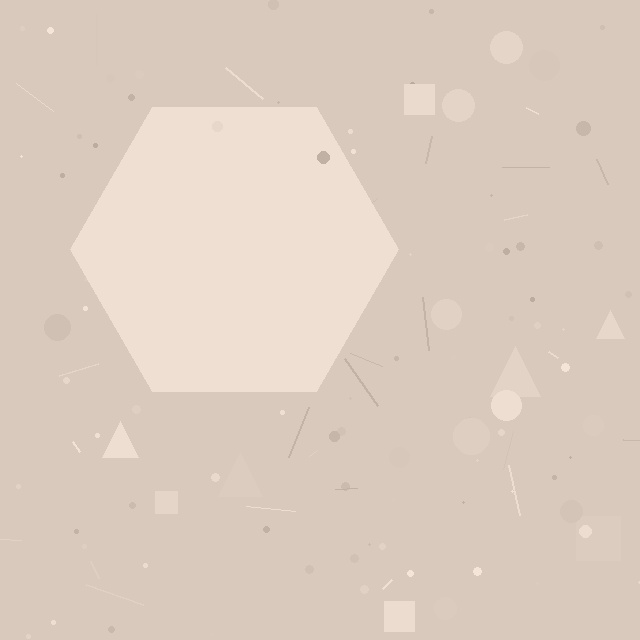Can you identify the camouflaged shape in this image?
The camouflaged shape is a hexagon.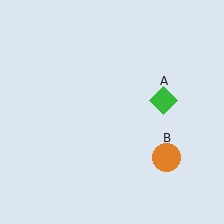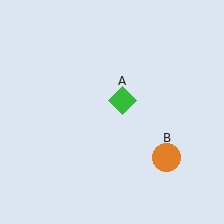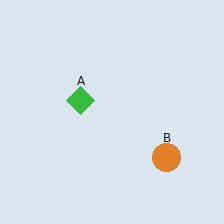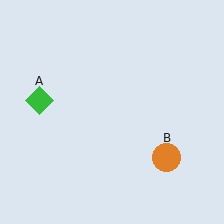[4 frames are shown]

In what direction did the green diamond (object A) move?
The green diamond (object A) moved left.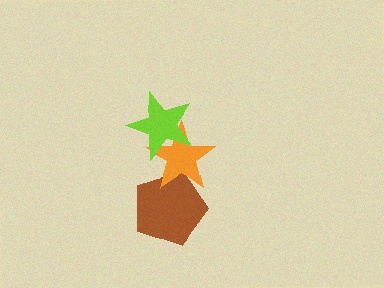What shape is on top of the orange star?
The lime star is on top of the orange star.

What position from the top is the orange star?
The orange star is 2nd from the top.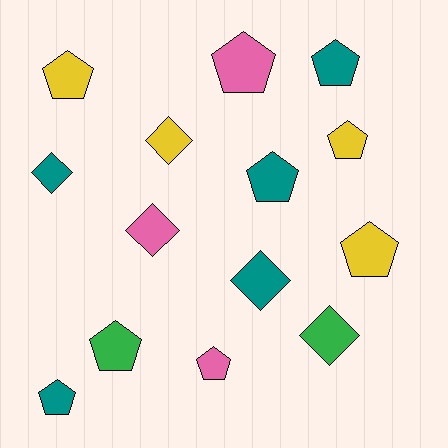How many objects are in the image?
There are 14 objects.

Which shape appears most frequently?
Pentagon, with 9 objects.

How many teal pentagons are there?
There are 3 teal pentagons.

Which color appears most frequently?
Teal, with 5 objects.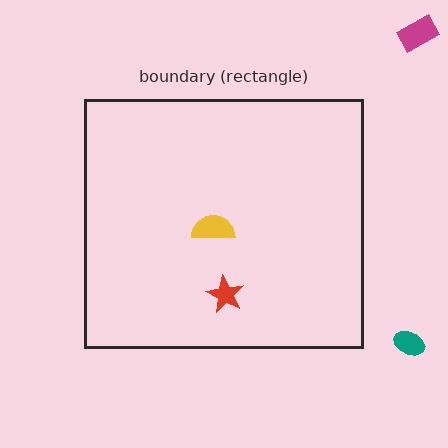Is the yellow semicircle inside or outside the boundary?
Inside.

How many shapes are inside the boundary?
2 inside, 2 outside.